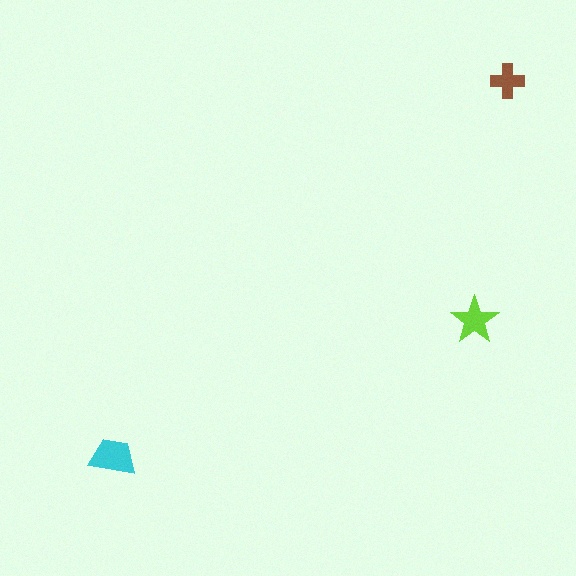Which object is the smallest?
The brown cross.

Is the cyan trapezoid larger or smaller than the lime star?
Larger.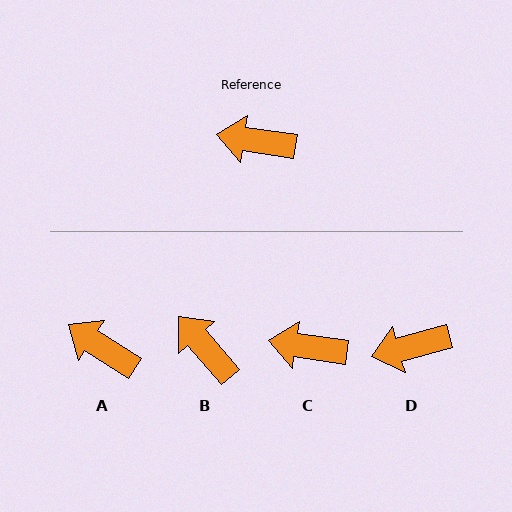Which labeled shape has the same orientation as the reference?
C.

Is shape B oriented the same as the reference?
No, it is off by about 41 degrees.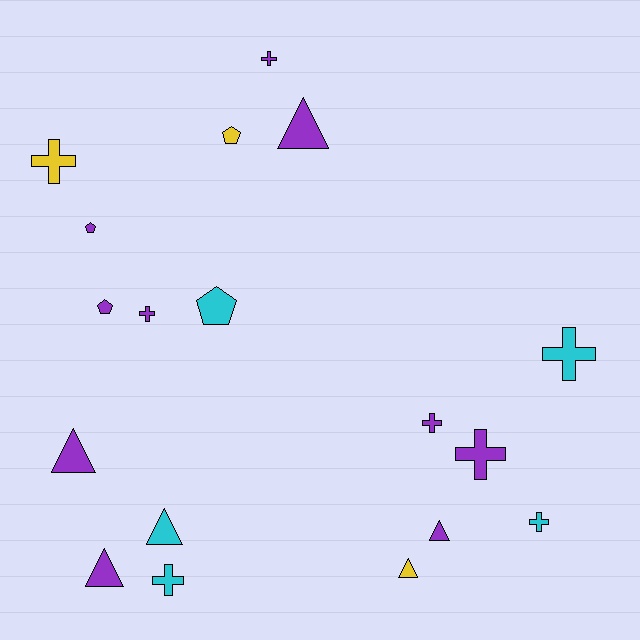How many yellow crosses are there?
There is 1 yellow cross.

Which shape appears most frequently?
Cross, with 8 objects.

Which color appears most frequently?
Purple, with 10 objects.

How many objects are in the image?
There are 18 objects.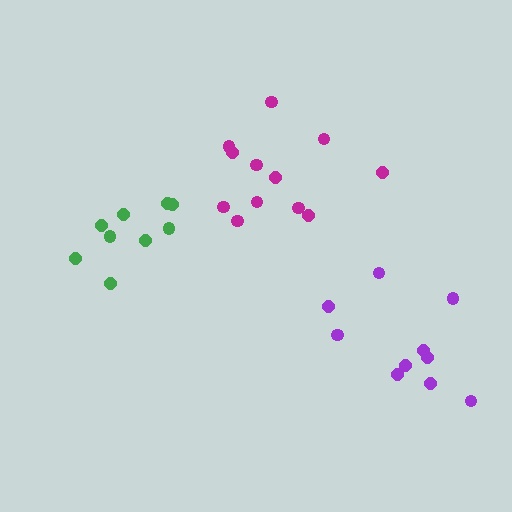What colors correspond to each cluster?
The clusters are colored: green, magenta, purple.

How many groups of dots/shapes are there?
There are 3 groups.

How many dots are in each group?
Group 1: 9 dots, Group 2: 12 dots, Group 3: 10 dots (31 total).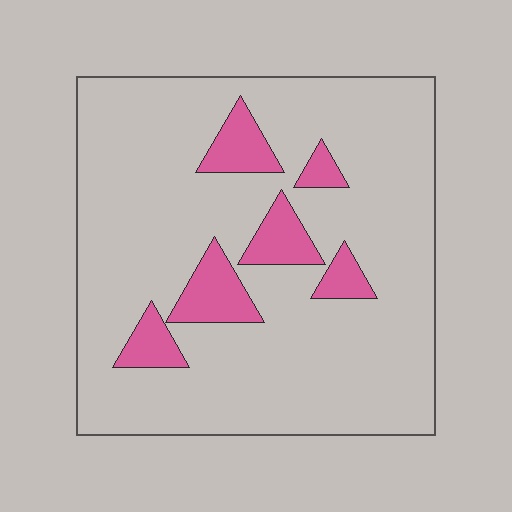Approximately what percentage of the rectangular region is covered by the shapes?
Approximately 15%.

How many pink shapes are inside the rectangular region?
6.